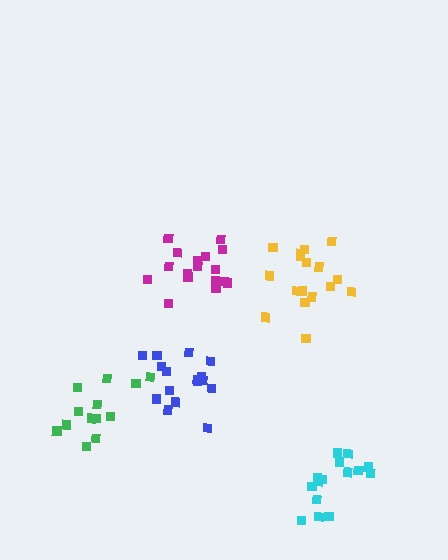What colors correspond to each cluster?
The clusters are colored: blue, magenta, yellow, cyan, green.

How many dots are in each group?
Group 1: 16 dots, Group 2: 17 dots, Group 3: 17 dots, Group 4: 15 dots, Group 5: 13 dots (78 total).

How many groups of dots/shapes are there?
There are 5 groups.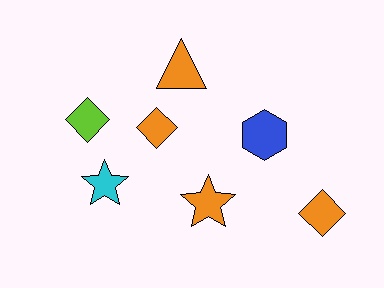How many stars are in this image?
There are 2 stars.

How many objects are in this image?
There are 7 objects.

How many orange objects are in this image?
There are 4 orange objects.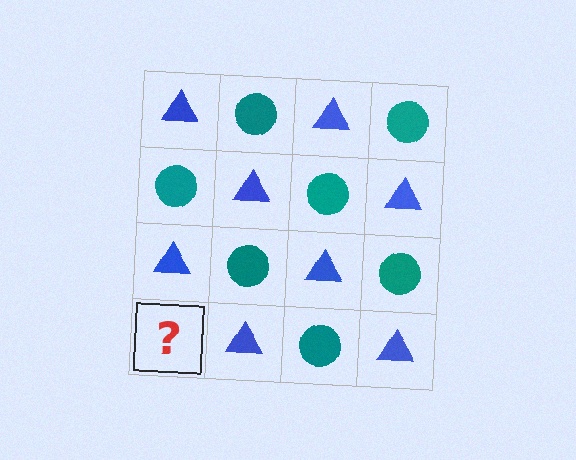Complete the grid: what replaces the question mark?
The question mark should be replaced with a teal circle.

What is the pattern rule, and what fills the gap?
The rule is that it alternates blue triangle and teal circle in a checkerboard pattern. The gap should be filled with a teal circle.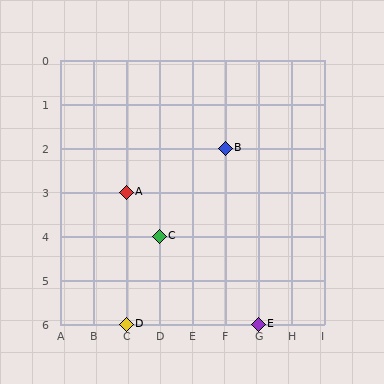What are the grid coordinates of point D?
Point D is at grid coordinates (C, 6).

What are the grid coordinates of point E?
Point E is at grid coordinates (G, 6).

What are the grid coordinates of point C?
Point C is at grid coordinates (D, 4).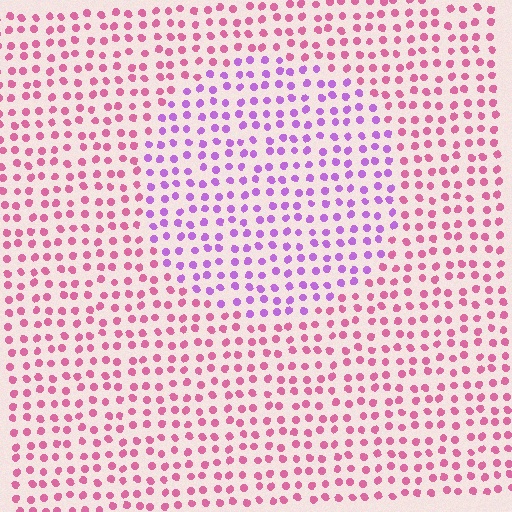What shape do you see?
I see a circle.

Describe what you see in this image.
The image is filled with small pink elements in a uniform arrangement. A circle-shaped region is visible where the elements are tinted to a slightly different hue, forming a subtle color boundary.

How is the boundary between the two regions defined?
The boundary is defined purely by a slight shift in hue (about 46 degrees). Spacing, size, and orientation are identical on both sides.